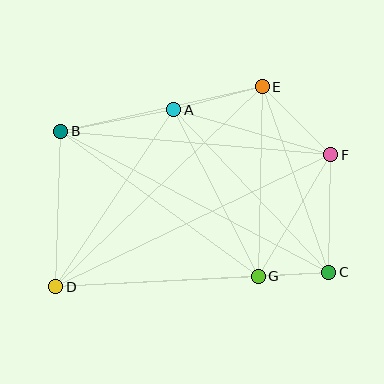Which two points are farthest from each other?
Points D and F are farthest from each other.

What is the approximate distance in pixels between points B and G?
The distance between B and G is approximately 245 pixels.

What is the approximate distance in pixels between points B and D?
The distance between B and D is approximately 156 pixels.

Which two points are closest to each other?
Points C and G are closest to each other.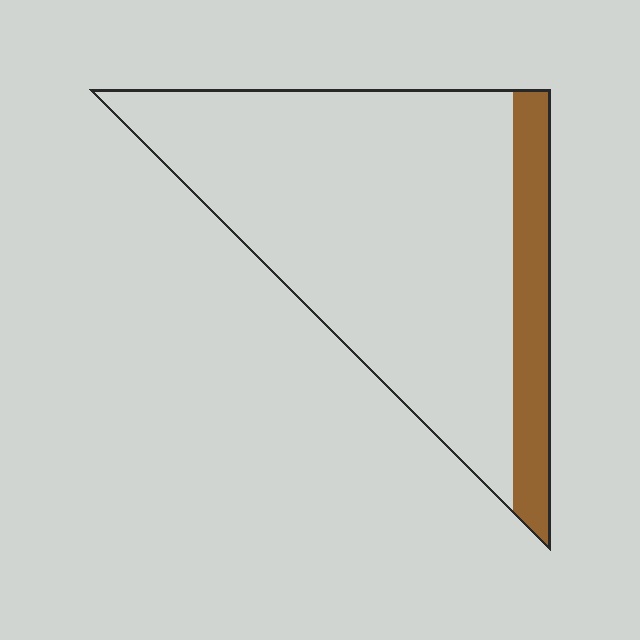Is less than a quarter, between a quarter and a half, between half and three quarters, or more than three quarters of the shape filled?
Less than a quarter.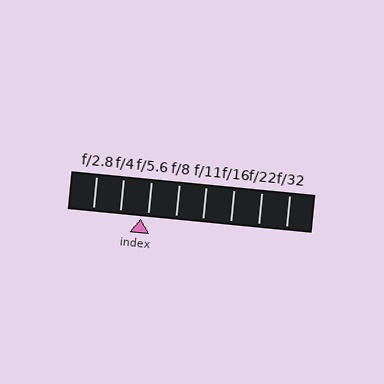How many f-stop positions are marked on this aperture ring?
There are 8 f-stop positions marked.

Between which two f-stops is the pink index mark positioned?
The index mark is between f/4 and f/5.6.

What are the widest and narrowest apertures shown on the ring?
The widest aperture shown is f/2.8 and the narrowest is f/32.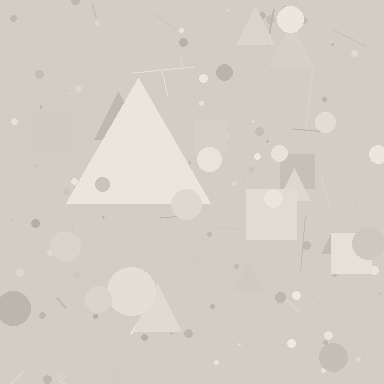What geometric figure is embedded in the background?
A triangle is embedded in the background.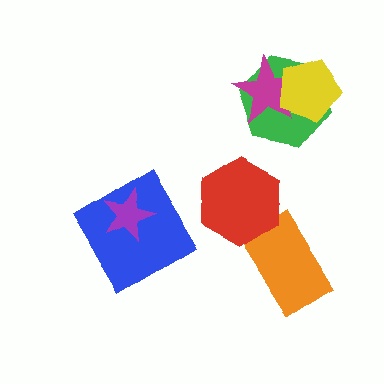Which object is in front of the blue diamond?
The purple star is in front of the blue diamond.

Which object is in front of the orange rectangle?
The red hexagon is in front of the orange rectangle.